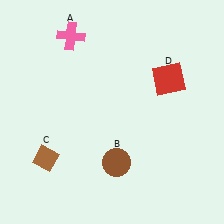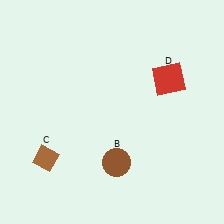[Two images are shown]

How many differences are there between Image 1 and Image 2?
There is 1 difference between the two images.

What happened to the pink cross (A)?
The pink cross (A) was removed in Image 2. It was in the top-left area of Image 1.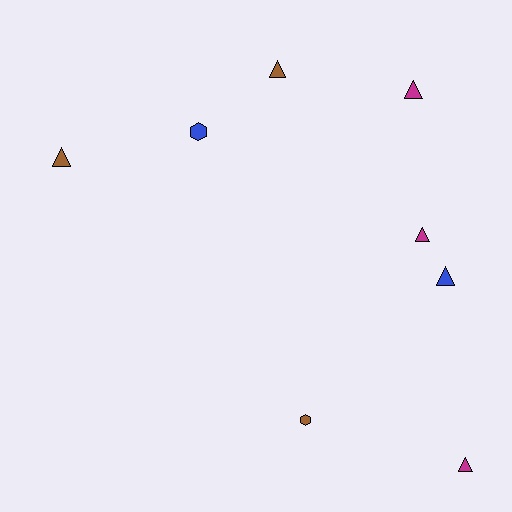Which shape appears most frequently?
Triangle, with 6 objects.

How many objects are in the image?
There are 8 objects.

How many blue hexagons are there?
There is 1 blue hexagon.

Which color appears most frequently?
Magenta, with 3 objects.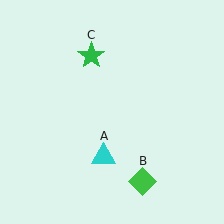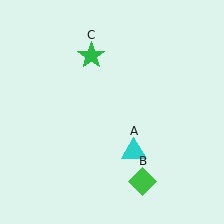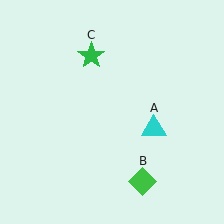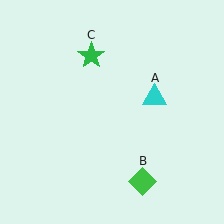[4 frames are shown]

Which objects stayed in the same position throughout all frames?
Green diamond (object B) and green star (object C) remained stationary.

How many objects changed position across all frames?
1 object changed position: cyan triangle (object A).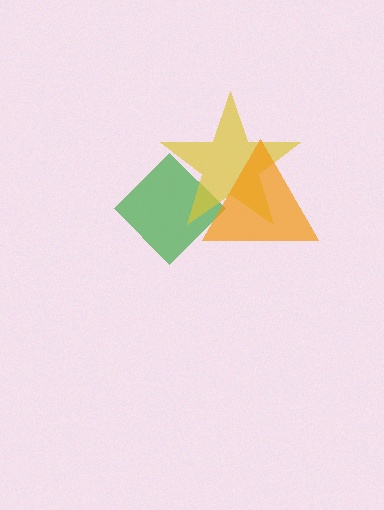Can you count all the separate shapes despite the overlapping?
Yes, there are 3 separate shapes.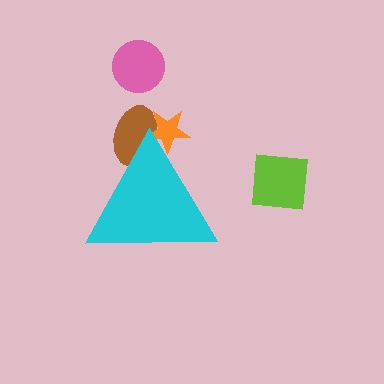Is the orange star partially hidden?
Yes, the orange star is partially hidden behind the cyan triangle.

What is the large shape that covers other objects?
A cyan triangle.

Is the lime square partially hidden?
No, the lime square is fully visible.